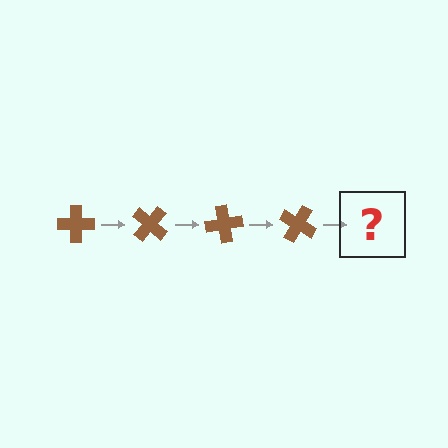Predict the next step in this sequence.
The next step is a brown cross rotated 160 degrees.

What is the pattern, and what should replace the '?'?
The pattern is that the cross rotates 40 degrees each step. The '?' should be a brown cross rotated 160 degrees.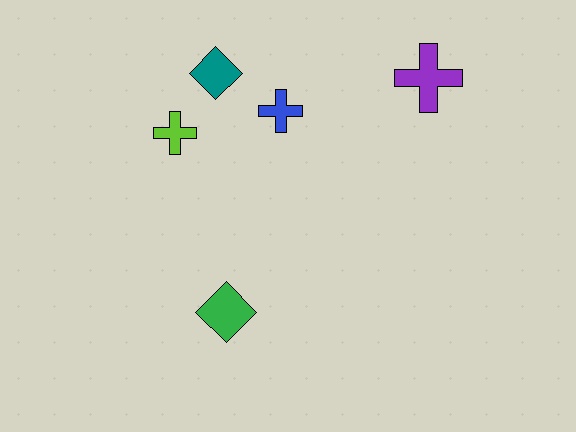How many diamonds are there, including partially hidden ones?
There are 2 diamonds.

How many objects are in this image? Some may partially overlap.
There are 5 objects.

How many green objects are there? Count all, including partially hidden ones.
There is 1 green object.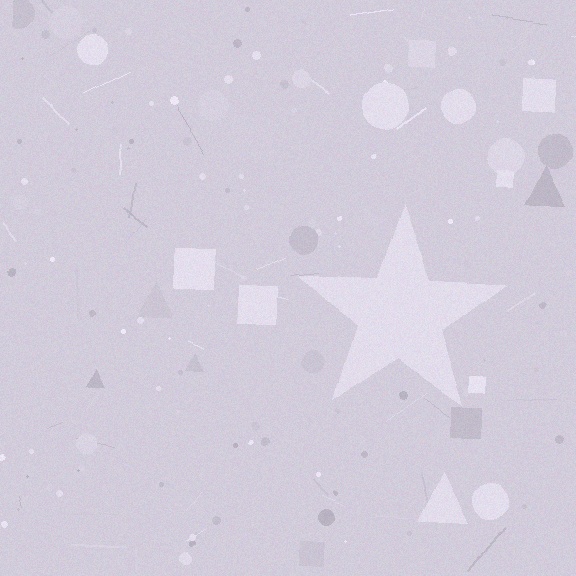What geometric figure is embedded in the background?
A star is embedded in the background.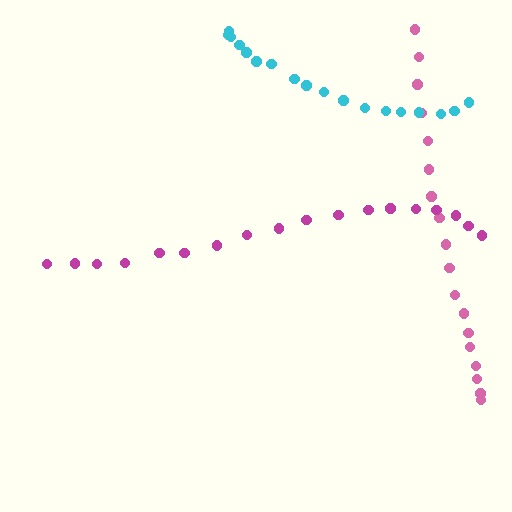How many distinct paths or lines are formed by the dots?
There are 3 distinct paths.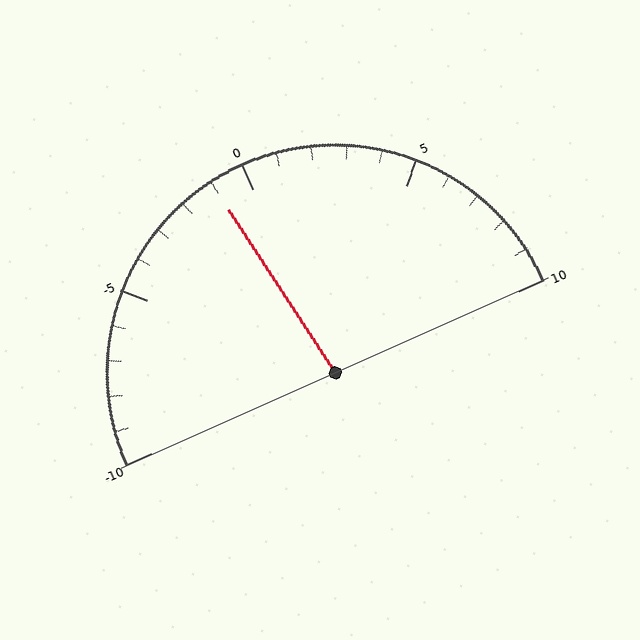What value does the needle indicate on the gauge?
The needle indicates approximately -1.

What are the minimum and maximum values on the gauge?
The gauge ranges from -10 to 10.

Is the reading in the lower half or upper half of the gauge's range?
The reading is in the lower half of the range (-10 to 10).